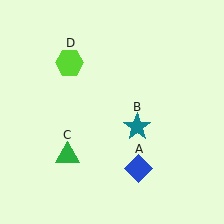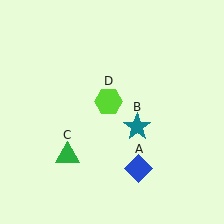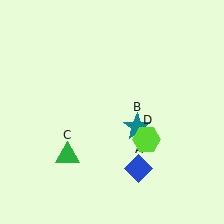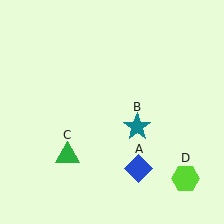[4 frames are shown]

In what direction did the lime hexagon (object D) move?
The lime hexagon (object D) moved down and to the right.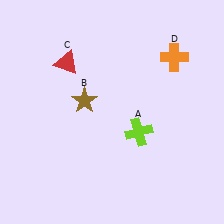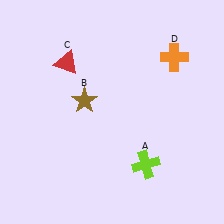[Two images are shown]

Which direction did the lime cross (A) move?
The lime cross (A) moved down.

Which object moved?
The lime cross (A) moved down.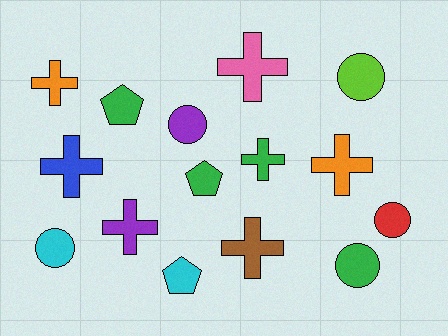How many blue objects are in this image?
There is 1 blue object.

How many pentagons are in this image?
There are 3 pentagons.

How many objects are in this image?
There are 15 objects.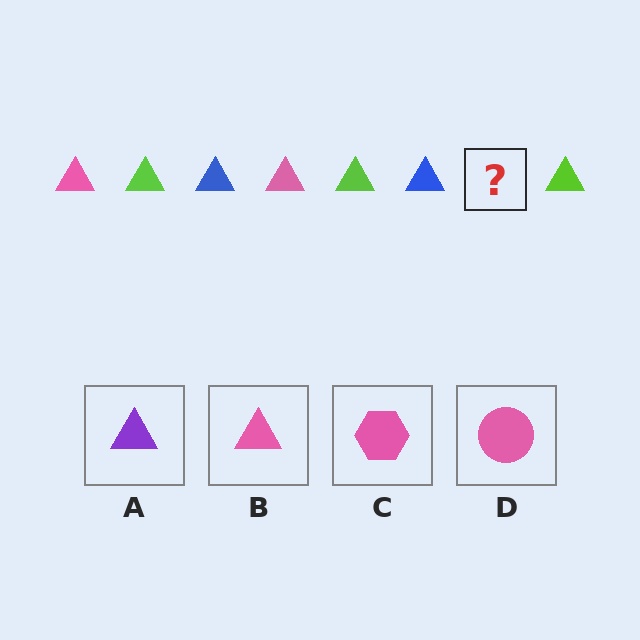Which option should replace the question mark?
Option B.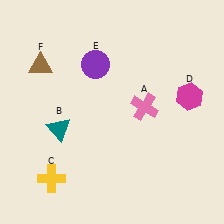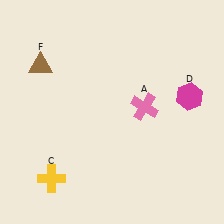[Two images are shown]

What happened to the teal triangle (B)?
The teal triangle (B) was removed in Image 2. It was in the bottom-left area of Image 1.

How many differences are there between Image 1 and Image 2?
There are 2 differences between the two images.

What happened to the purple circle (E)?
The purple circle (E) was removed in Image 2. It was in the top-left area of Image 1.